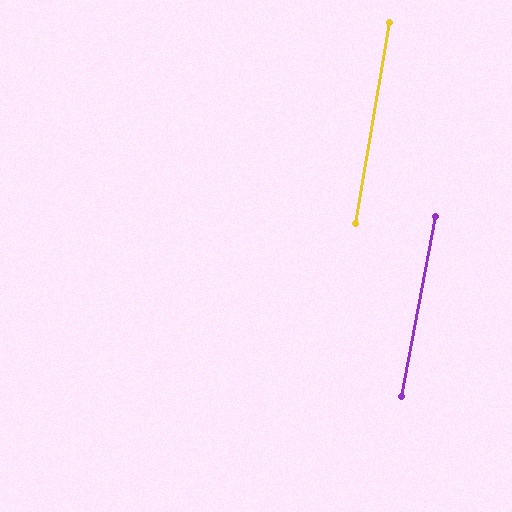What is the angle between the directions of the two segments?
Approximately 1 degree.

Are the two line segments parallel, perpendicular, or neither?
Parallel — their directions differ by only 1.0°.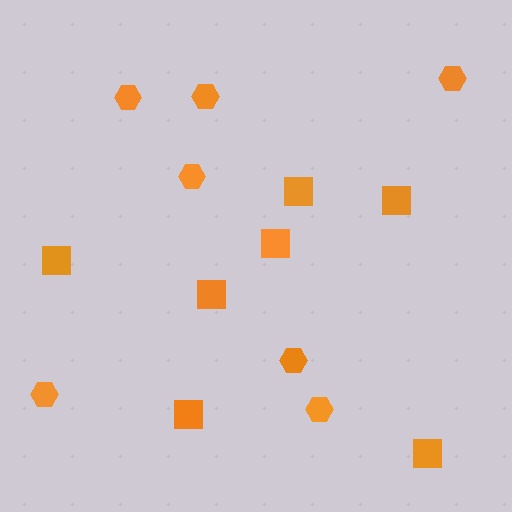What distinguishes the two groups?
There are 2 groups: one group of squares (7) and one group of hexagons (7).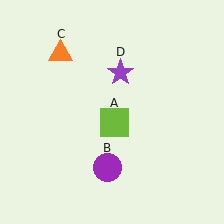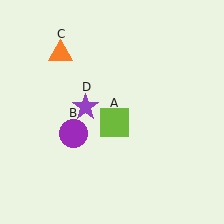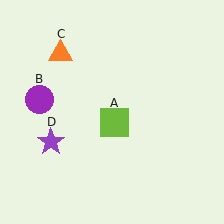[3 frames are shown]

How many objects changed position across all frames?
2 objects changed position: purple circle (object B), purple star (object D).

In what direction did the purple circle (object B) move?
The purple circle (object B) moved up and to the left.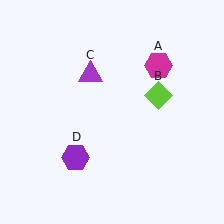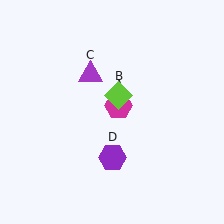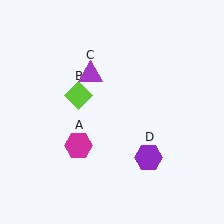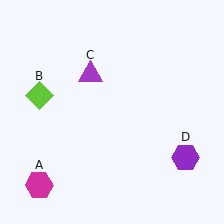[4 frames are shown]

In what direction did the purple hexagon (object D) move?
The purple hexagon (object D) moved right.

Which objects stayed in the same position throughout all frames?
Purple triangle (object C) remained stationary.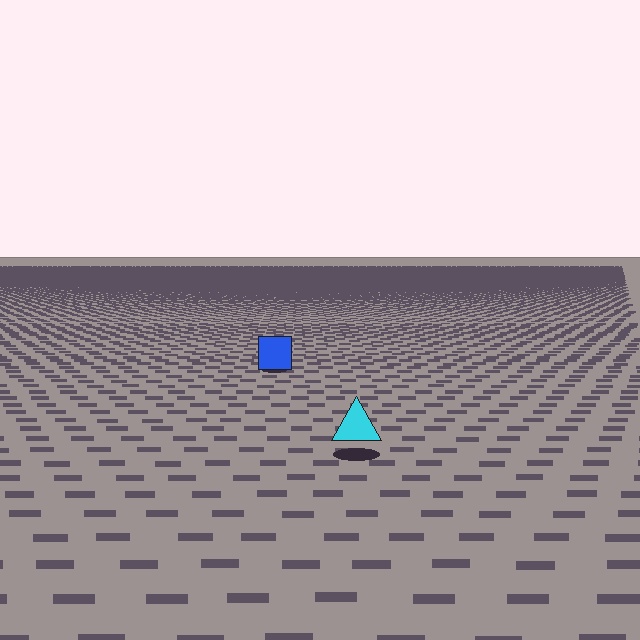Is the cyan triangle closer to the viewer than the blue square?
Yes. The cyan triangle is closer — you can tell from the texture gradient: the ground texture is coarser near it.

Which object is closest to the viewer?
The cyan triangle is closest. The texture marks near it are larger and more spread out.